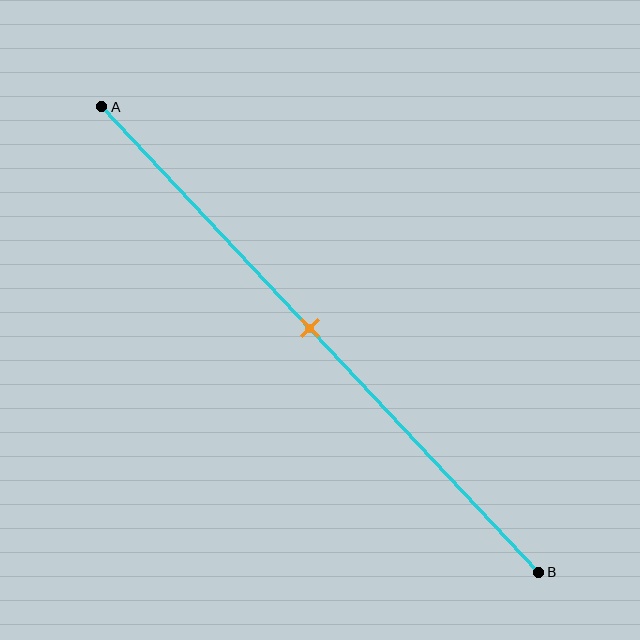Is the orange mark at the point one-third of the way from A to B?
No, the mark is at about 50% from A, not at the 33% one-third point.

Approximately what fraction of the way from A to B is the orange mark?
The orange mark is approximately 50% of the way from A to B.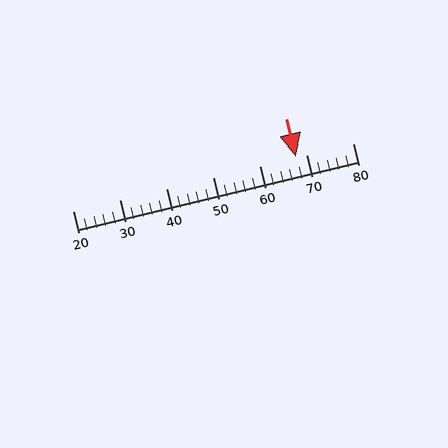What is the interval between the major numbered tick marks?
The major tick marks are spaced 10 units apart.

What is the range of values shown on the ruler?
The ruler shows values from 20 to 80.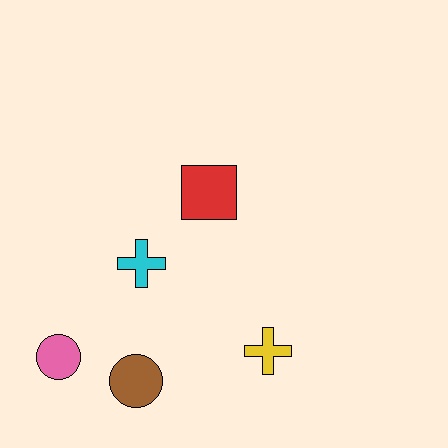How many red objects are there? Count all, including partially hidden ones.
There is 1 red object.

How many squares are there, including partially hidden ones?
There is 1 square.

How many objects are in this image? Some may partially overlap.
There are 5 objects.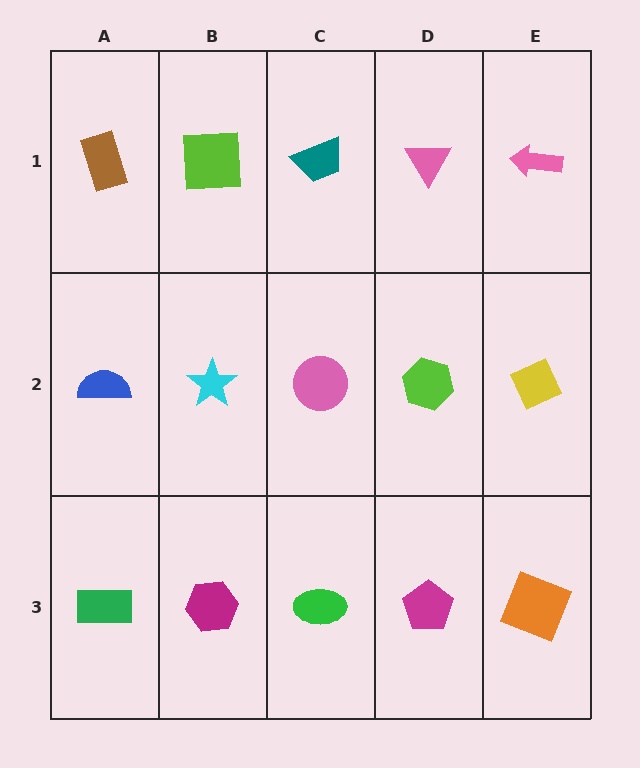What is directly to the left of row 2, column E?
A lime hexagon.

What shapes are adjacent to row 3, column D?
A lime hexagon (row 2, column D), a green ellipse (row 3, column C), an orange square (row 3, column E).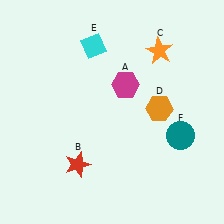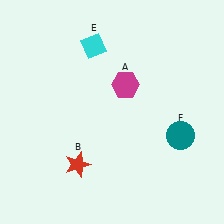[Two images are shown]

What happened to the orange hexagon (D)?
The orange hexagon (D) was removed in Image 2. It was in the top-right area of Image 1.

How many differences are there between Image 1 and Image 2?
There are 2 differences between the two images.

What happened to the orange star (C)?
The orange star (C) was removed in Image 2. It was in the top-right area of Image 1.